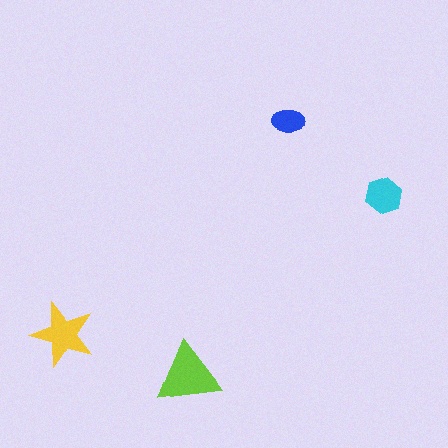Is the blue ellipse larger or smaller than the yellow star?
Smaller.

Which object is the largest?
The lime triangle.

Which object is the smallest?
The blue ellipse.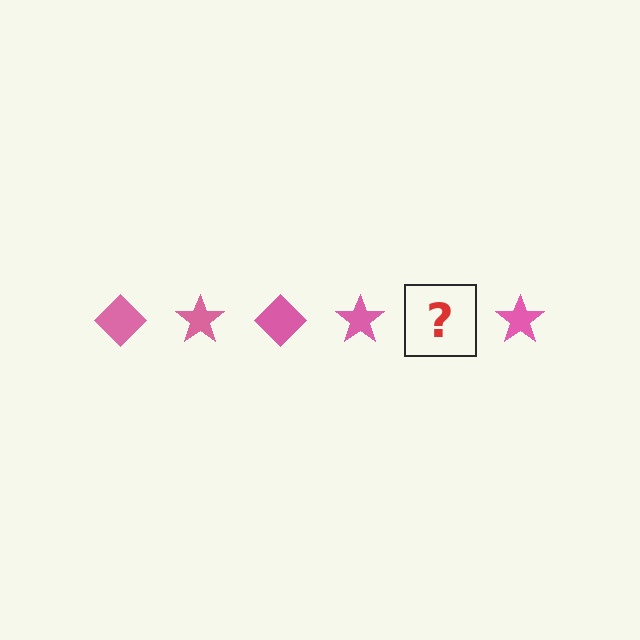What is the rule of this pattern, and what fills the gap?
The rule is that the pattern cycles through diamond, star shapes in pink. The gap should be filled with a pink diamond.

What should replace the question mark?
The question mark should be replaced with a pink diamond.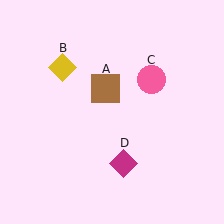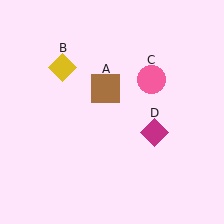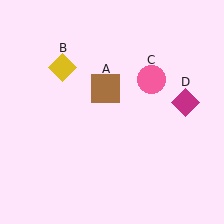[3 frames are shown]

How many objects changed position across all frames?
1 object changed position: magenta diamond (object D).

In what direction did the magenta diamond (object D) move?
The magenta diamond (object D) moved up and to the right.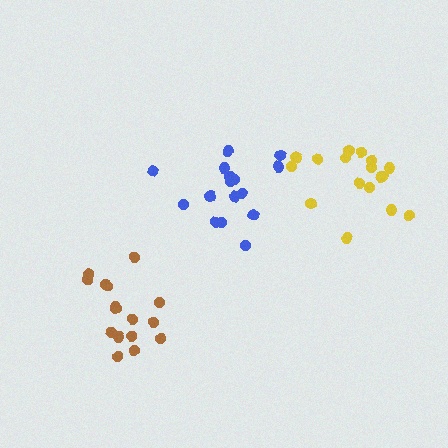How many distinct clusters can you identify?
There are 3 distinct clusters.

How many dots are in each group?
Group 1: 16 dots, Group 2: 16 dots, Group 3: 17 dots (49 total).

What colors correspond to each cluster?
The clusters are colored: brown, blue, yellow.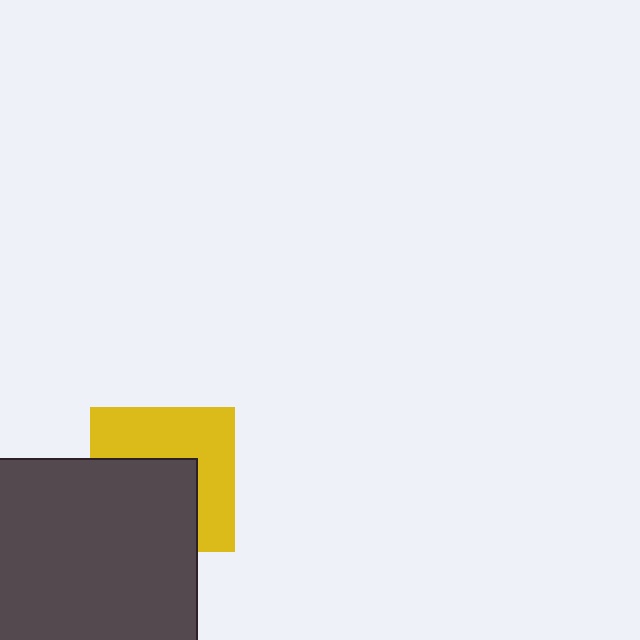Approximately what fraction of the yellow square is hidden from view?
Roughly 48% of the yellow square is hidden behind the dark gray square.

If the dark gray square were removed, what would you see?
You would see the complete yellow square.